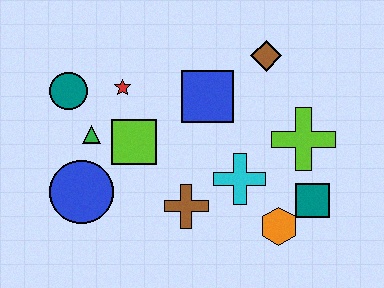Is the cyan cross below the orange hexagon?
No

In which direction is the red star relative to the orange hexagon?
The red star is to the left of the orange hexagon.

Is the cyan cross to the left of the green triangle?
No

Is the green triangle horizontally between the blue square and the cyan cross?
No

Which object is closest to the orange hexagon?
The teal square is closest to the orange hexagon.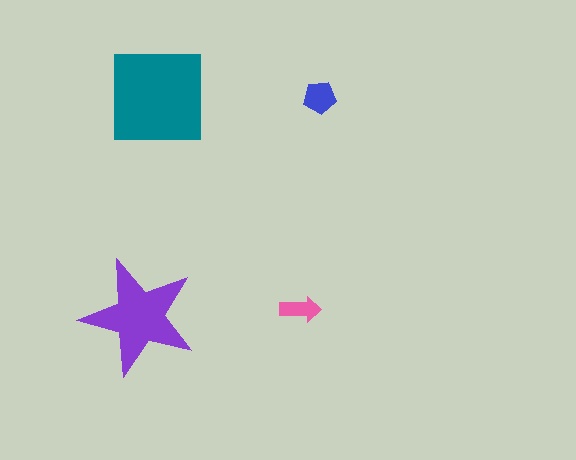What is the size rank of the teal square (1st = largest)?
1st.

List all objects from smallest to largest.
The pink arrow, the blue pentagon, the purple star, the teal square.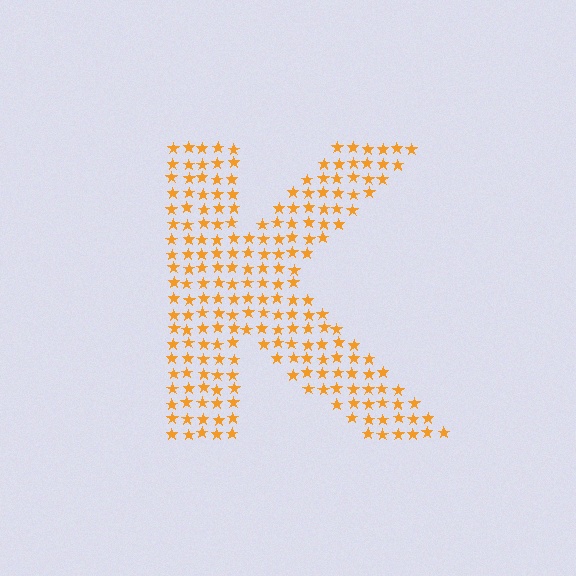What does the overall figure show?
The overall figure shows the letter K.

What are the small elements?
The small elements are stars.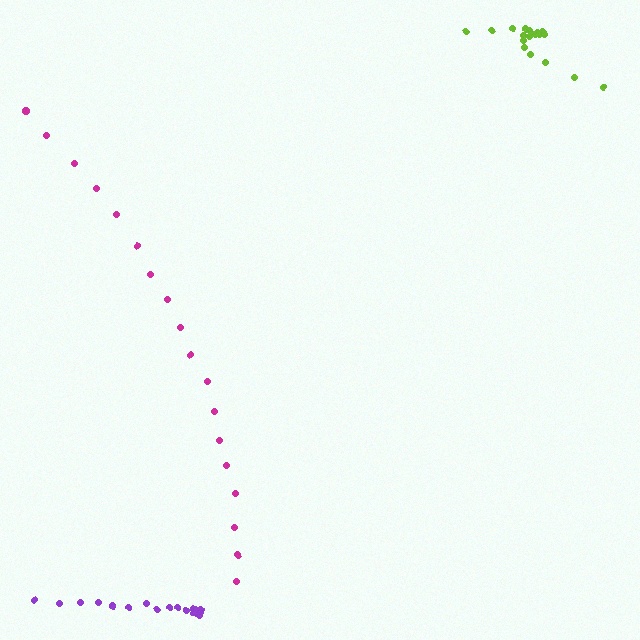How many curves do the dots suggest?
There are 3 distinct paths.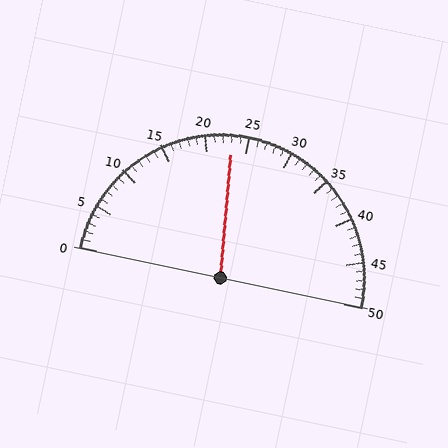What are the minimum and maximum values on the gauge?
The gauge ranges from 0 to 50.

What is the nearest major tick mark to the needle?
The nearest major tick mark is 25.